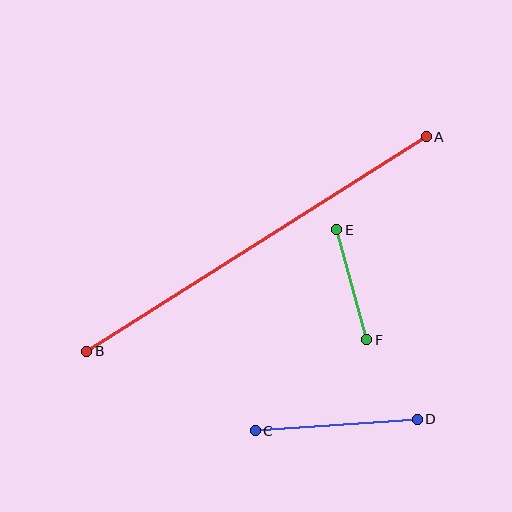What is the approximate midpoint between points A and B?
The midpoint is at approximately (256, 244) pixels.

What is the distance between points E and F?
The distance is approximately 114 pixels.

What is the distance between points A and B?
The distance is approximately 401 pixels.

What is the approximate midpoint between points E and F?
The midpoint is at approximately (352, 285) pixels.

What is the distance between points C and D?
The distance is approximately 162 pixels.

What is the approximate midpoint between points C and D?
The midpoint is at approximately (336, 425) pixels.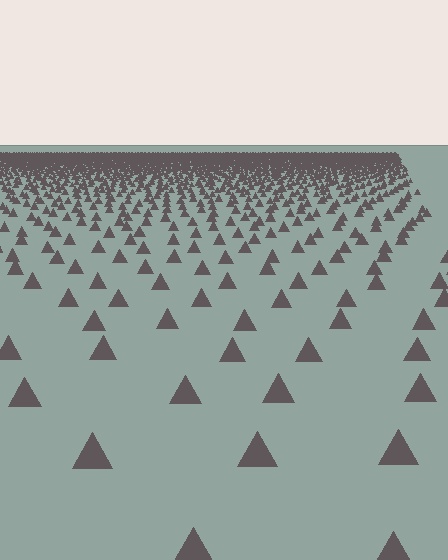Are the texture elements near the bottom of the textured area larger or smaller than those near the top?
Larger. Near the bottom, elements are closer to the viewer and appear at a bigger on-screen size.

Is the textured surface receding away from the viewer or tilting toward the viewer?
The surface is receding away from the viewer. Texture elements get smaller and denser toward the top.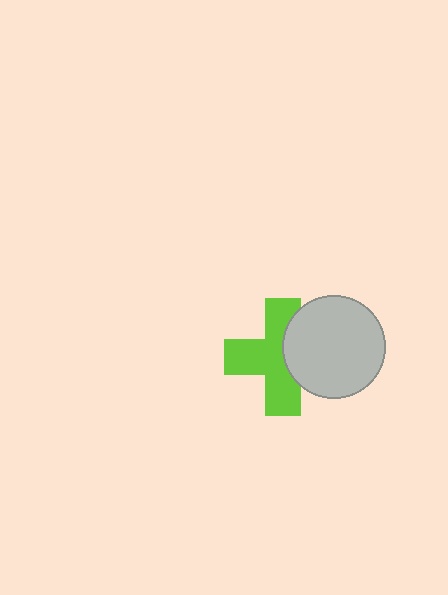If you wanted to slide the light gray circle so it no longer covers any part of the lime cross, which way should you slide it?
Slide it right — that is the most direct way to separate the two shapes.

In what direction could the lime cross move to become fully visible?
The lime cross could move left. That would shift it out from behind the light gray circle entirely.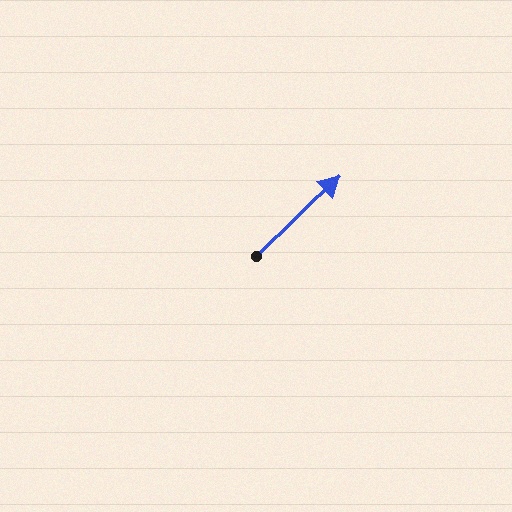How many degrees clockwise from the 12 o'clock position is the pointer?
Approximately 46 degrees.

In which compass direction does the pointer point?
Northeast.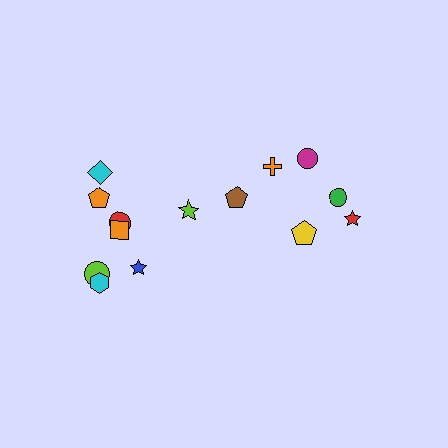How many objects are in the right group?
There are 6 objects.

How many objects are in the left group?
There are 8 objects.